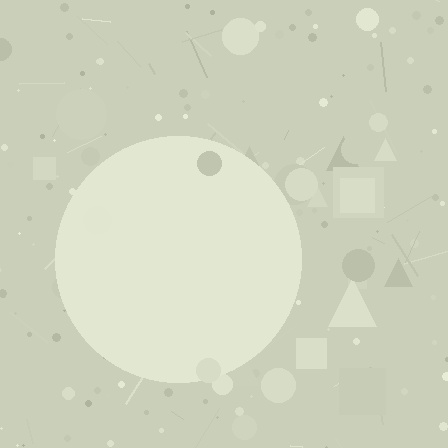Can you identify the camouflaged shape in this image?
The camouflaged shape is a circle.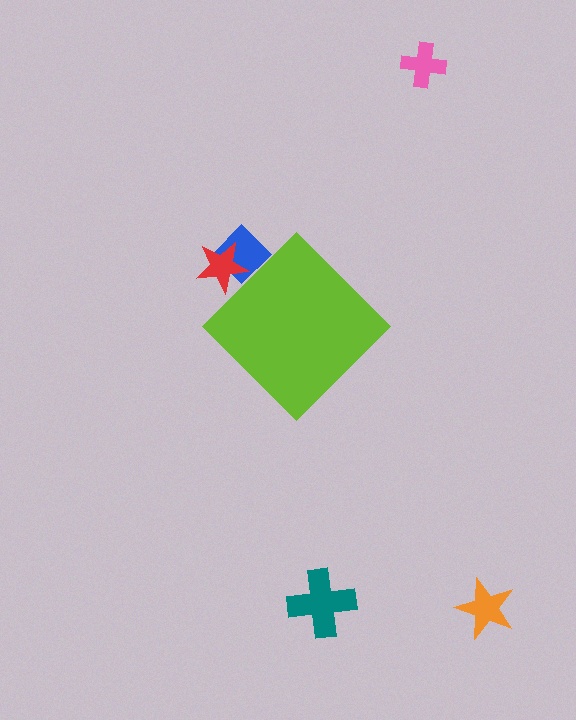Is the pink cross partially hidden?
No, the pink cross is fully visible.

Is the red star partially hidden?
Yes, the red star is partially hidden behind the lime diamond.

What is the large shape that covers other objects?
A lime diamond.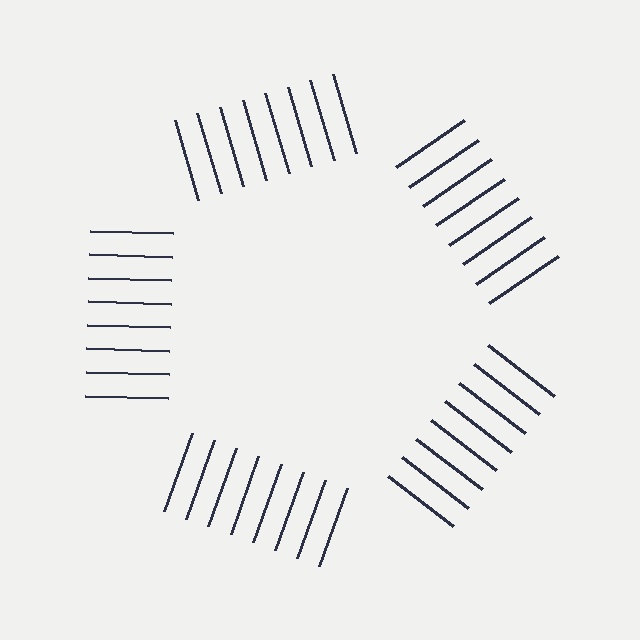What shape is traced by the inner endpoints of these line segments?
An illusory pentagon — the line segments terminate on its edges but no continuous stroke is drawn.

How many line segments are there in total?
40 — 8 along each of the 5 edges.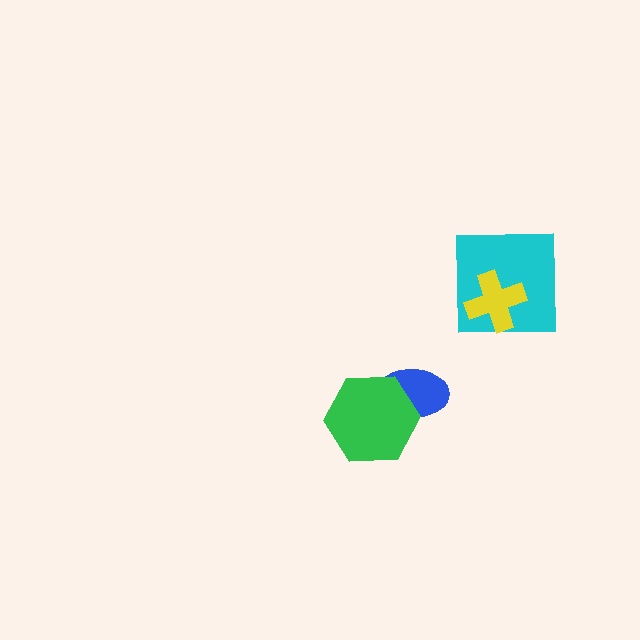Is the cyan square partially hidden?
Yes, it is partially covered by another shape.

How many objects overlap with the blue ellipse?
1 object overlaps with the blue ellipse.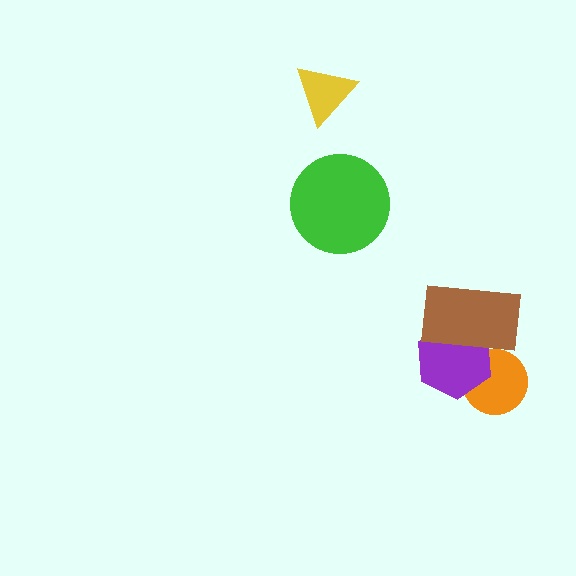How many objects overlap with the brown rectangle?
2 objects overlap with the brown rectangle.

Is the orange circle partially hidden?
Yes, it is partially covered by another shape.